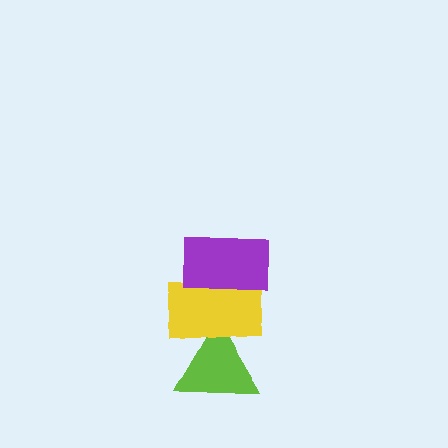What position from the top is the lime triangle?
The lime triangle is 3rd from the top.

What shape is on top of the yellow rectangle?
The purple rectangle is on top of the yellow rectangle.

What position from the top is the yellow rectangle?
The yellow rectangle is 2nd from the top.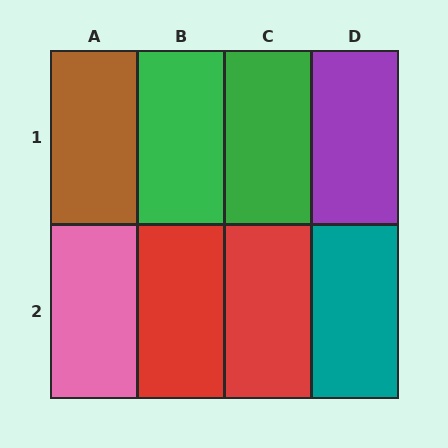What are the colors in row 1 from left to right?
Brown, green, green, purple.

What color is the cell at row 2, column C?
Red.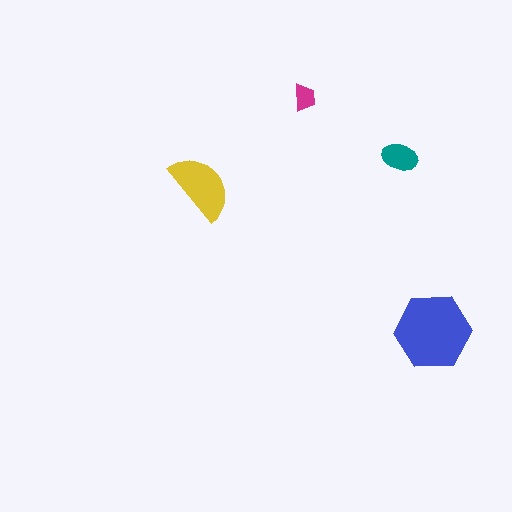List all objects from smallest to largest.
The magenta trapezoid, the teal ellipse, the yellow semicircle, the blue hexagon.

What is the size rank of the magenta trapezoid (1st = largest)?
4th.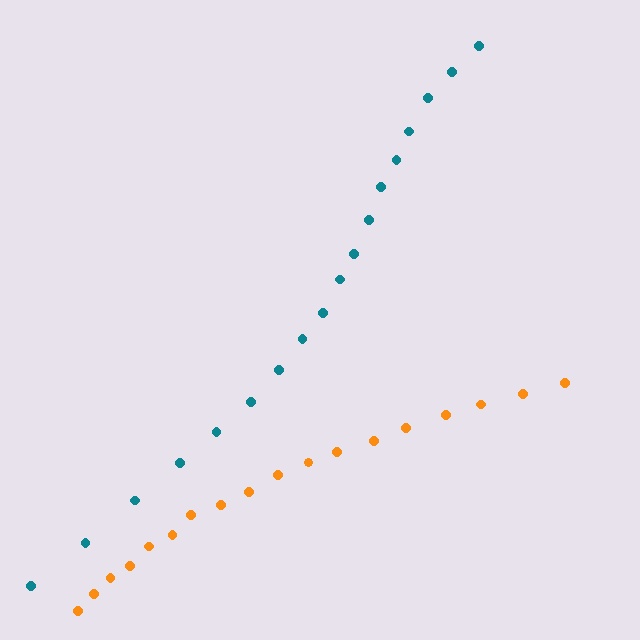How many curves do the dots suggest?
There are 2 distinct paths.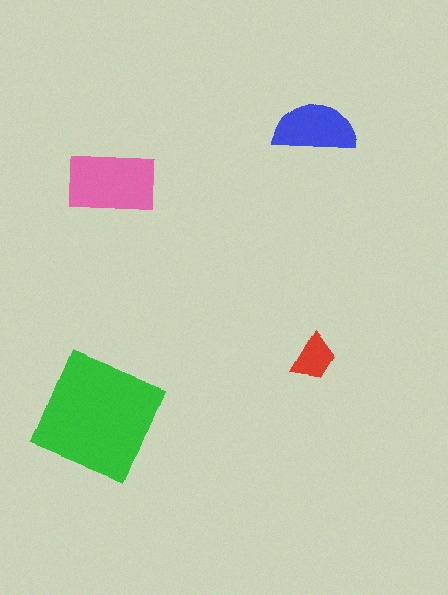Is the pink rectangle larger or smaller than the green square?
Smaller.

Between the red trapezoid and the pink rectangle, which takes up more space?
The pink rectangle.